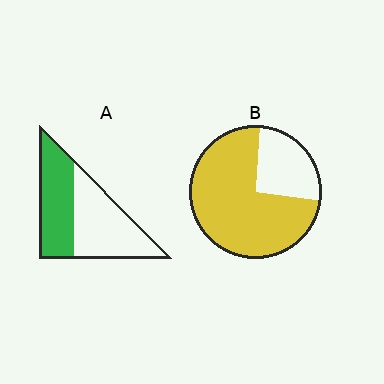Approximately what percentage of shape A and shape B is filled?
A is approximately 45% and B is approximately 75%.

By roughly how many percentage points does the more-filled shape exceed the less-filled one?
By roughly 30 percentage points (B over A).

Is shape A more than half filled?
No.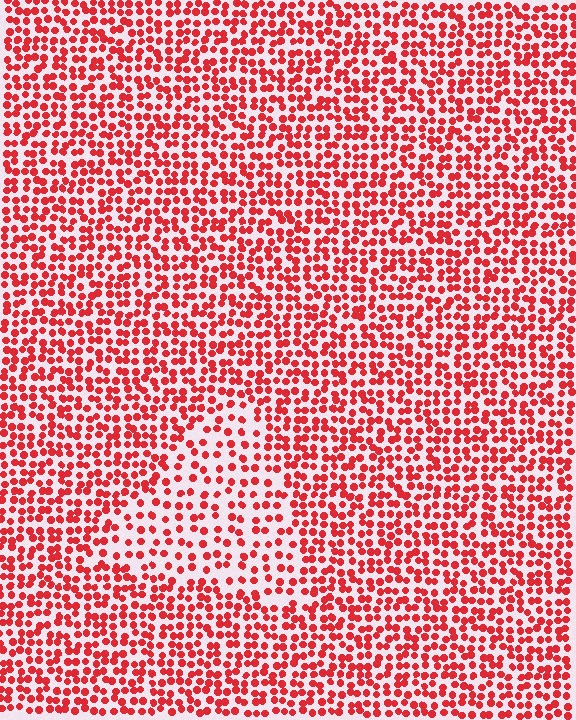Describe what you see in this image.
The image contains small red elements arranged at two different densities. A triangle-shaped region is visible where the elements are less densely packed than the surrounding area.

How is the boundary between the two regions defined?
The boundary is defined by a change in element density (approximately 1.8x ratio). All elements are the same color, size, and shape.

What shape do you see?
I see a triangle.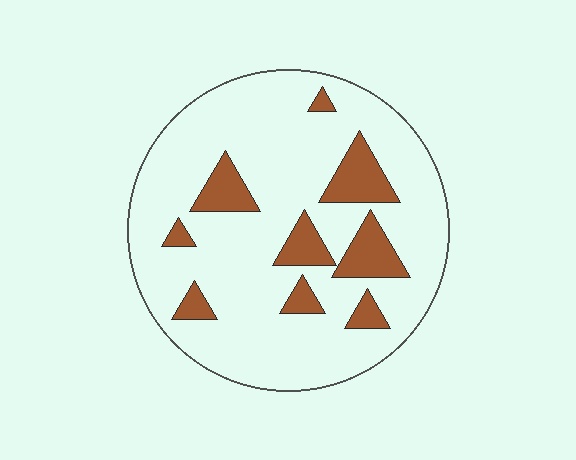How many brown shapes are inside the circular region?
9.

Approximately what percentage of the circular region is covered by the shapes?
Approximately 15%.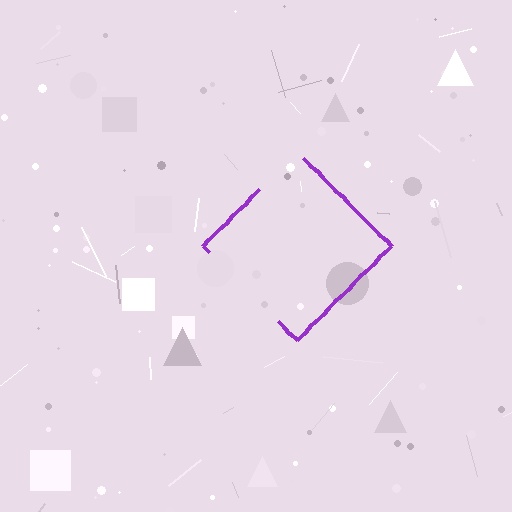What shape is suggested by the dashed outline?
The dashed outline suggests a diamond.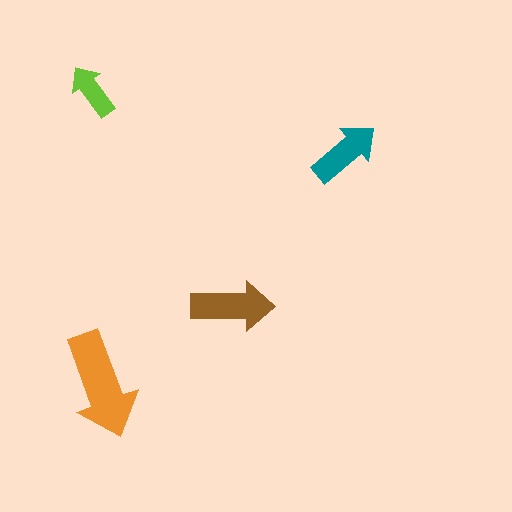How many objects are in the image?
There are 4 objects in the image.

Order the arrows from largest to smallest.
the orange one, the brown one, the teal one, the lime one.